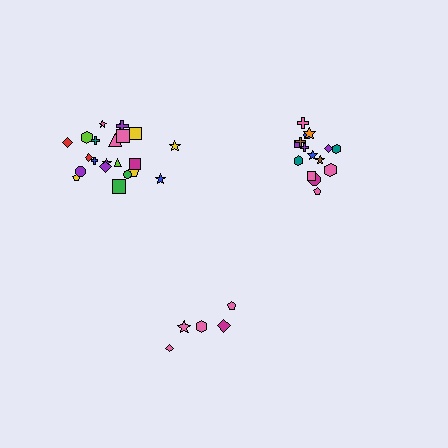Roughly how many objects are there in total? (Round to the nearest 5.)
Roughly 40 objects in total.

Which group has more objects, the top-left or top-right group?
The top-left group.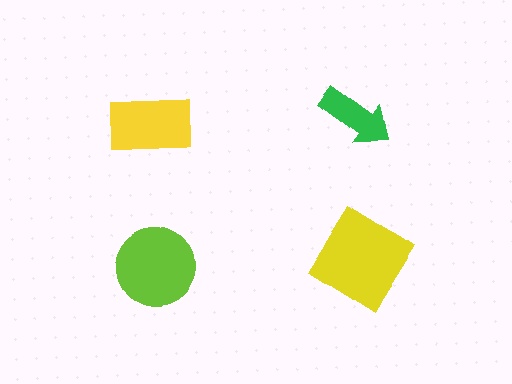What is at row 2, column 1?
A lime circle.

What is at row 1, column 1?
A yellow rectangle.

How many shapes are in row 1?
2 shapes.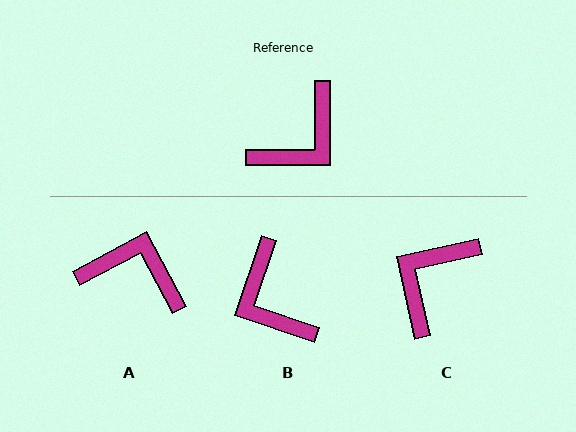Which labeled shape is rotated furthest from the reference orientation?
C, about 168 degrees away.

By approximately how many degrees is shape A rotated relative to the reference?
Approximately 118 degrees counter-clockwise.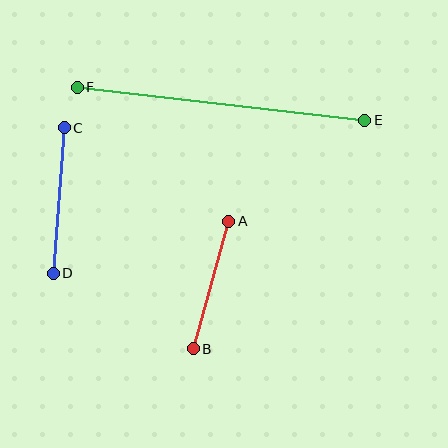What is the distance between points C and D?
The distance is approximately 146 pixels.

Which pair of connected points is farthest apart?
Points E and F are farthest apart.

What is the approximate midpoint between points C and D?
The midpoint is at approximately (59, 201) pixels.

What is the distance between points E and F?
The distance is approximately 289 pixels.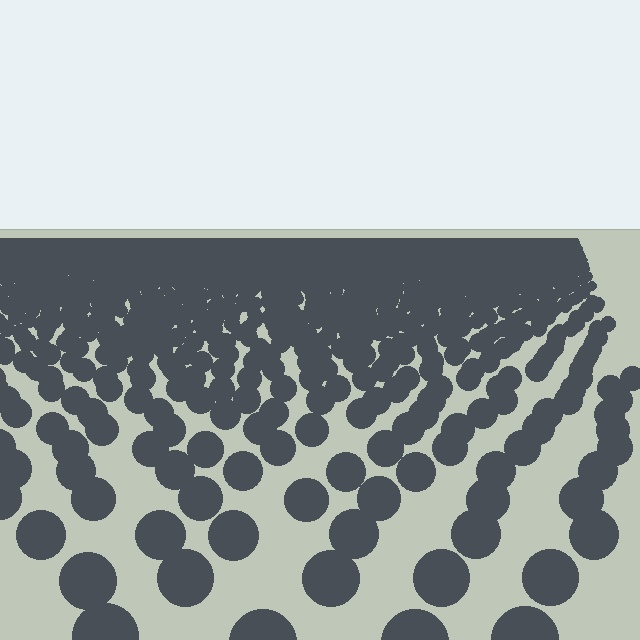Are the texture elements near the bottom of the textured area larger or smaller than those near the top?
Larger. Near the bottom, elements are closer to the viewer and appear at a bigger on-screen size.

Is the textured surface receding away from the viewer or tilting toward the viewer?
The surface is receding away from the viewer. Texture elements get smaller and denser toward the top.